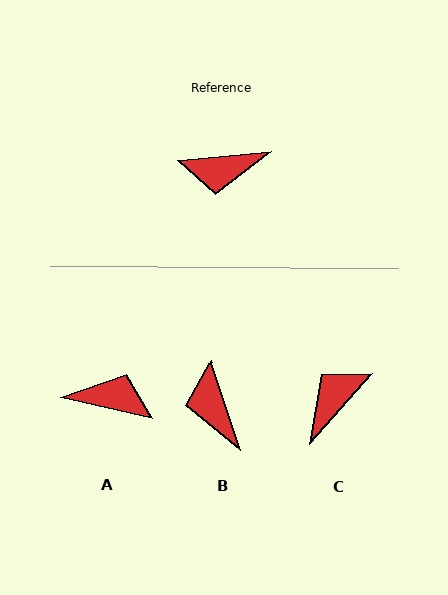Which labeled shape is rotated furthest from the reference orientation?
A, about 162 degrees away.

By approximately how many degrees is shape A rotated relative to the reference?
Approximately 162 degrees counter-clockwise.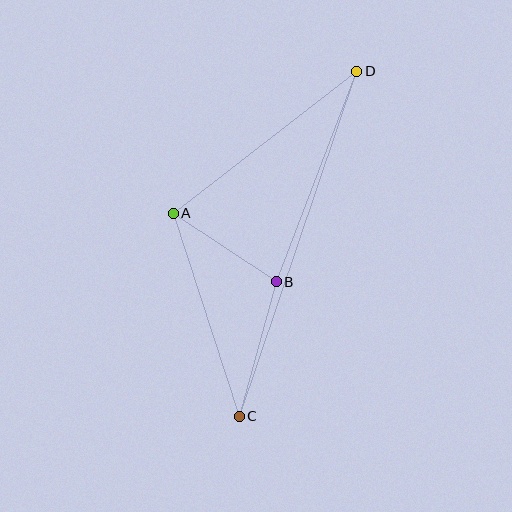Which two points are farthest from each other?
Points C and D are farthest from each other.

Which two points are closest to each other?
Points A and B are closest to each other.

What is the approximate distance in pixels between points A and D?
The distance between A and D is approximately 232 pixels.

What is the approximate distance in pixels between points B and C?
The distance between B and C is approximately 140 pixels.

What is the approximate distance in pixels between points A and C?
The distance between A and C is approximately 214 pixels.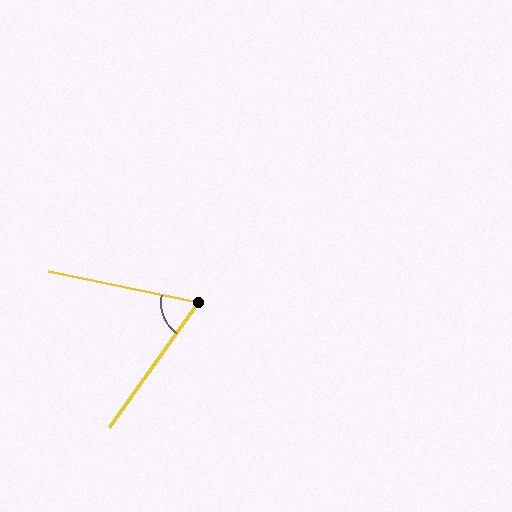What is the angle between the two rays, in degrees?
Approximately 66 degrees.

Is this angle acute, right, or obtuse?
It is acute.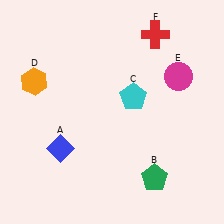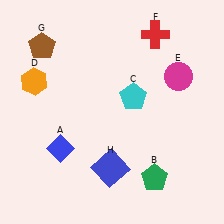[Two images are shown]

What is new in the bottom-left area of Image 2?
A blue square (H) was added in the bottom-left area of Image 2.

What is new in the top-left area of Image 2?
A brown pentagon (G) was added in the top-left area of Image 2.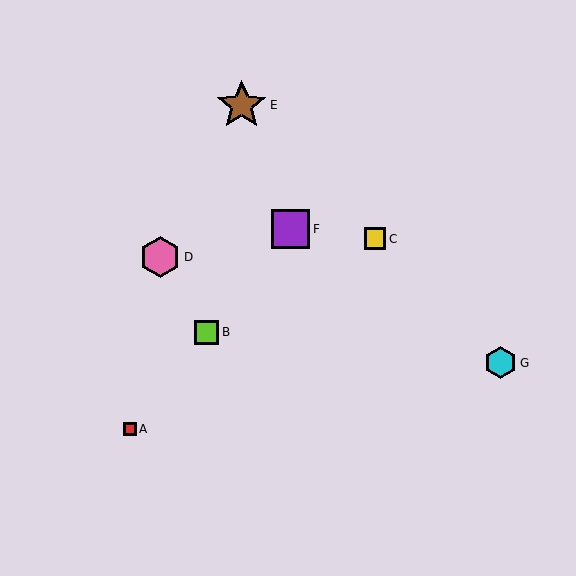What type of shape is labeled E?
Shape E is a brown star.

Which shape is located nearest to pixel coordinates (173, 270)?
The pink hexagon (labeled D) at (160, 257) is nearest to that location.